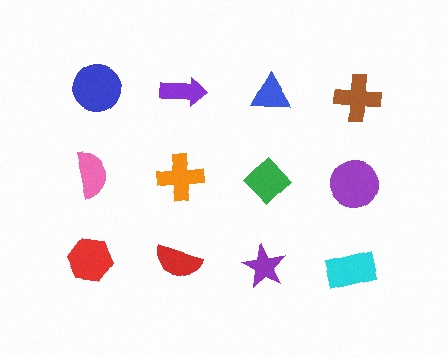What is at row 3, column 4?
A cyan rectangle.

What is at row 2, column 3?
A green diamond.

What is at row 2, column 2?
An orange cross.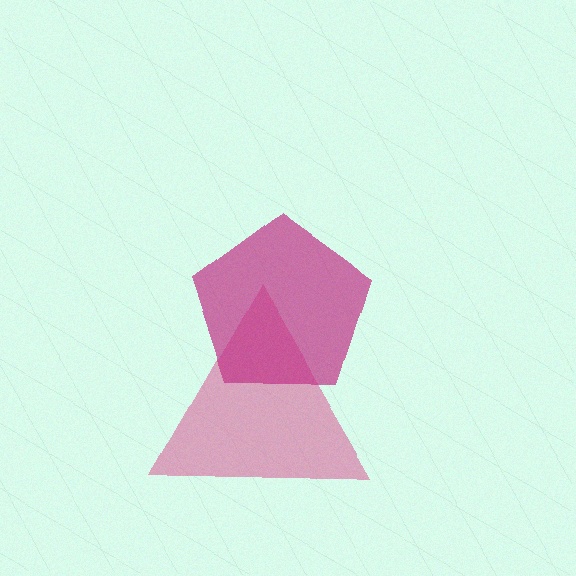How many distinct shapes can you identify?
There are 2 distinct shapes: a pink triangle, a magenta pentagon.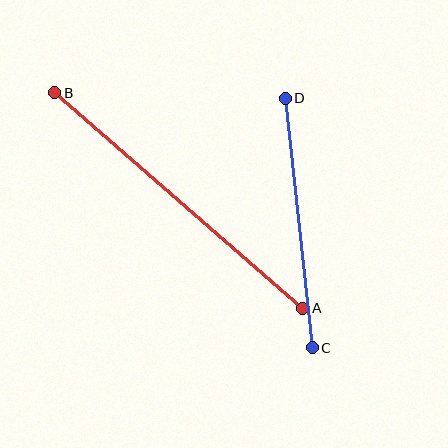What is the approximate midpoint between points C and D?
The midpoint is at approximately (299, 223) pixels.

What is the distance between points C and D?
The distance is approximately 251 pixels.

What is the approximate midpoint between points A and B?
The midpoint is at approximately (179, 200) pixels.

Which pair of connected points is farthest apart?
Points A and B are farthest apart.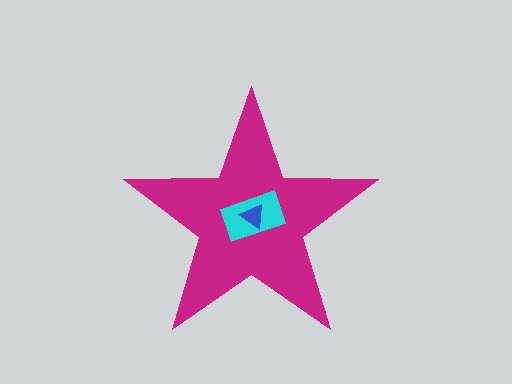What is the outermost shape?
The magenta star.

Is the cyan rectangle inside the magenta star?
Yes.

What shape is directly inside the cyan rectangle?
The blue triangle.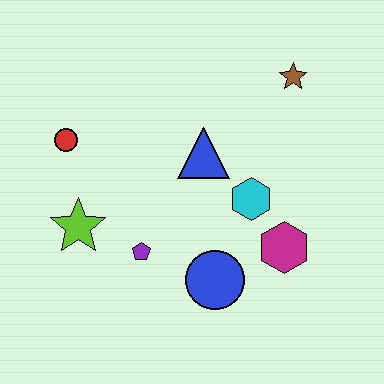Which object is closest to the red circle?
The lime star is closest to the red circle.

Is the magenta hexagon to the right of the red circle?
Yes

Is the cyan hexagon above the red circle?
No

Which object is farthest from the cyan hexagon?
The red circle is farthest from the cyan hexagon.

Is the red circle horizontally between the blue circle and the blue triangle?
No